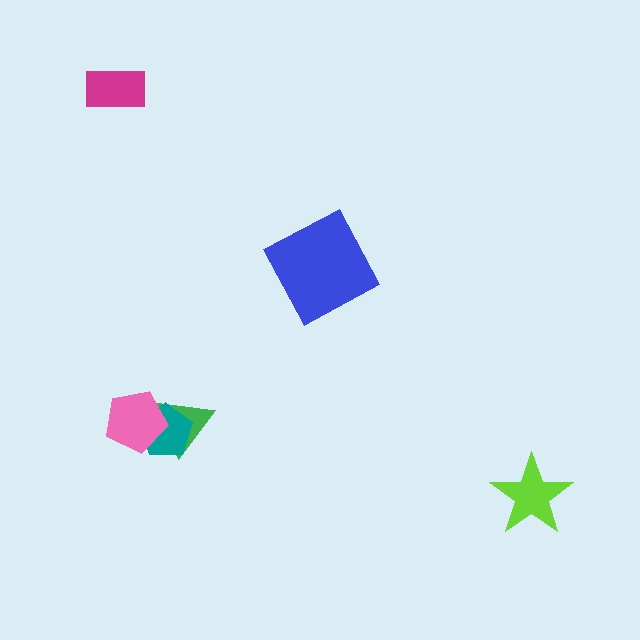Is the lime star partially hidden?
No, no other shape covers it.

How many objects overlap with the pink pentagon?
2 objects overlap with the pink pentagon.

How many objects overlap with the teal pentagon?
2 objects overlap with the teal pentagon.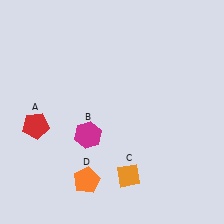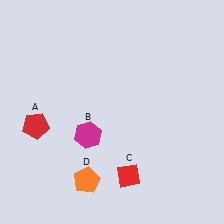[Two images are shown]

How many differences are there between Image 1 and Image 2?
There is 1 difference between the two images.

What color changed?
The diamond (C) changed from orange in Image 1 to red in Image 2.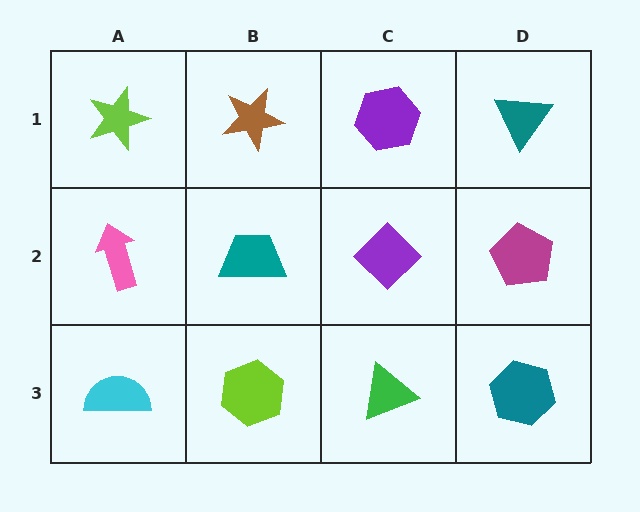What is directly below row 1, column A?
A pink arrow.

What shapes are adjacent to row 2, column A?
A lime star (row 1, column A), a cyan semicircle (row 3, column A), a teal trapezoid (row 2, column B).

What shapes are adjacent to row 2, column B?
A brown star (row 1, column B), a lime hexagon (row 3, column B), a pink arrow (row 2, column A), a purple diamond (row 2, column C).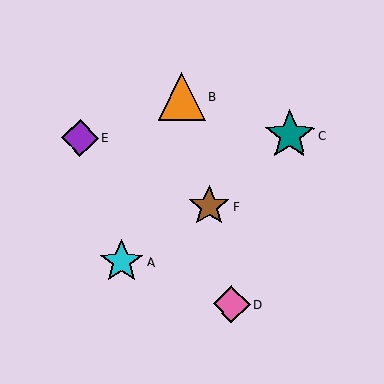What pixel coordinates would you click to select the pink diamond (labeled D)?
Click at (231, 304) to select the pink diamond D.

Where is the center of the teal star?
The center of the teal star is at (290, 135).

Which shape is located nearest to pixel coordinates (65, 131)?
The purple diamond (labeled E) at (80, 138) is nearest to that location.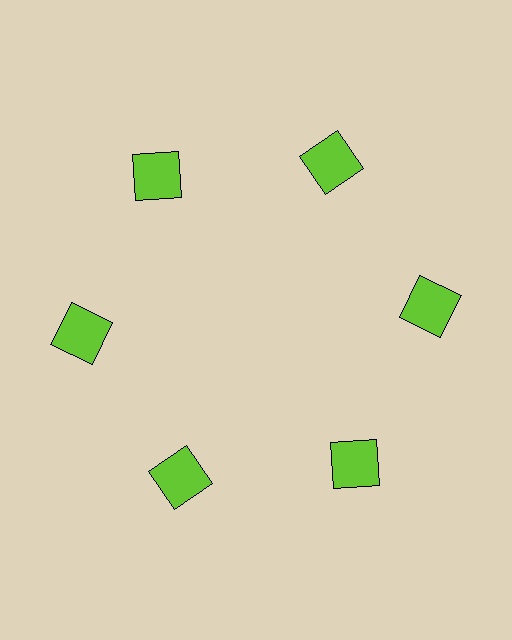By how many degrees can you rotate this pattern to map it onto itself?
The pattern maps onto itself every 60 degrees of rotation.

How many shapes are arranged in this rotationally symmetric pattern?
There are 6 shapes, arranged in 6 groups of 1.